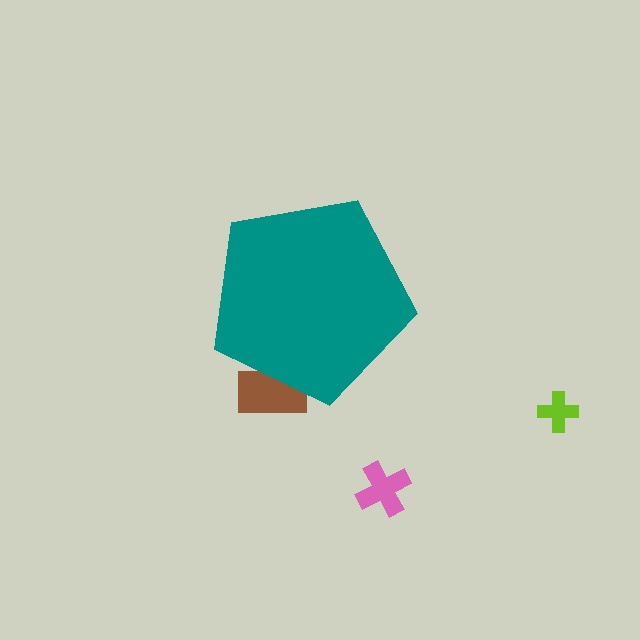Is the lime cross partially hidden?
No, the lime cross is fully visible.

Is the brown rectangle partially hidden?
Yes, the brown rectangle is partially hidden behind the teal pentagon.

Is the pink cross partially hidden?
No, the pink cross is fully visible.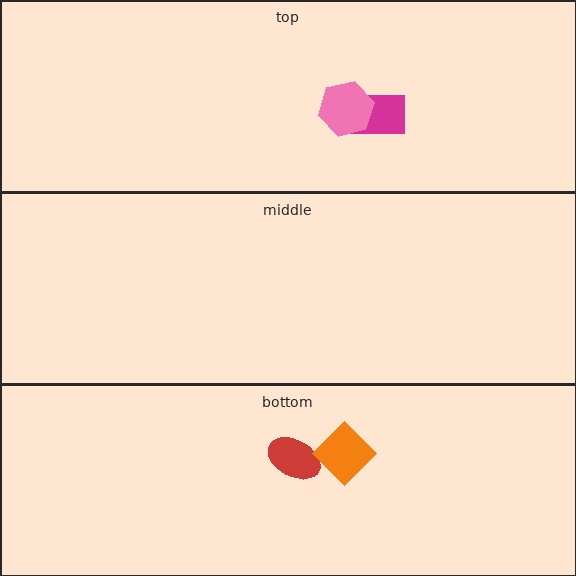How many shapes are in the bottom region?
2.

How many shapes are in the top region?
2.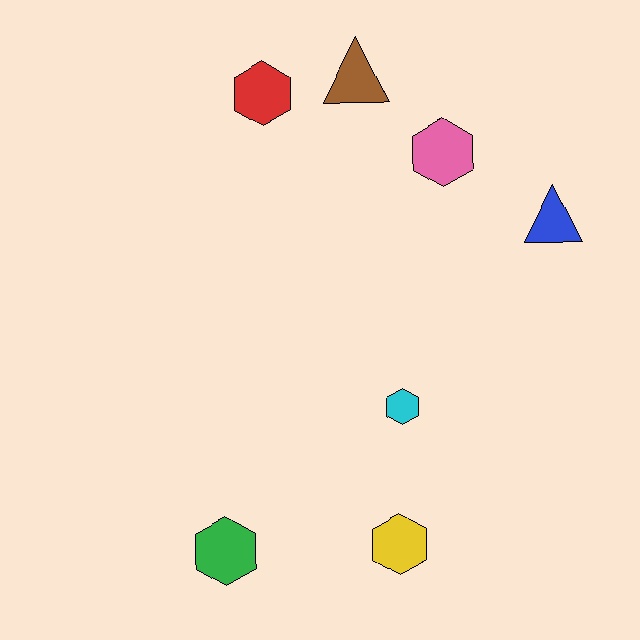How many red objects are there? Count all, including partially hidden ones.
There is 1 red object.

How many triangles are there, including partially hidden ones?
There are 2 triangles.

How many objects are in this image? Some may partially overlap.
There are 7 objects.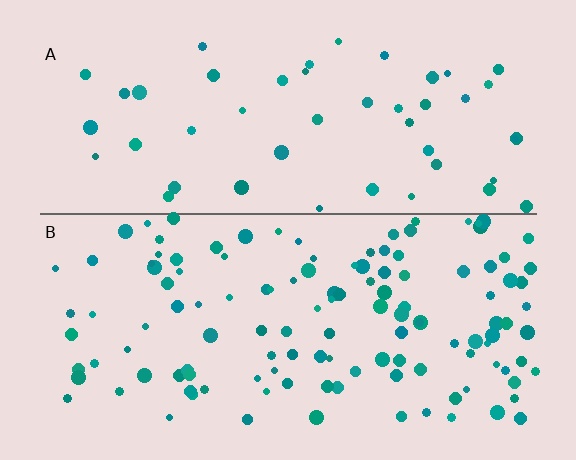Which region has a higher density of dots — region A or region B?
B (the bottom).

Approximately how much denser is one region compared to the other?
Approximately 2.6× — region B over region A.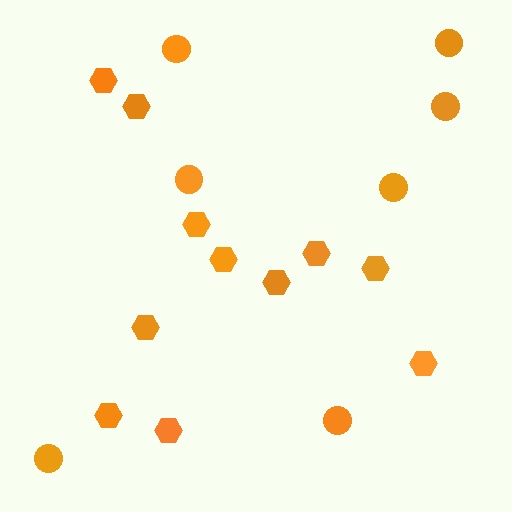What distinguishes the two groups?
There are 2 groups: one group of hexagons (11) and one group of circles (7).